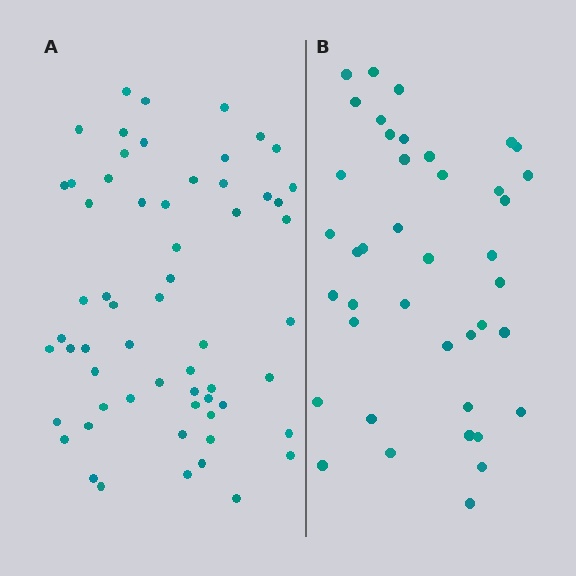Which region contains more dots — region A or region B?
Region A (the left region) has more dots.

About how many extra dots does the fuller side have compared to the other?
Region A has approximately 20 more dots than region B.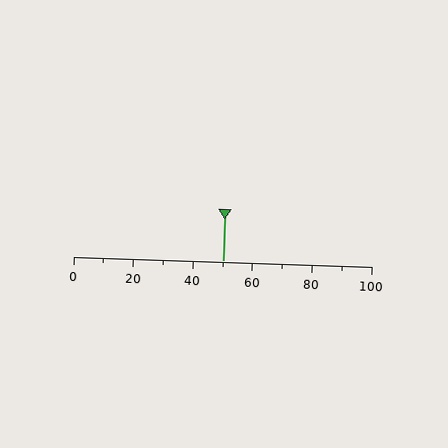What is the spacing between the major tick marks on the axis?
The major ticks are spaced 20 apart.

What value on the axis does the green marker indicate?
The marker indicates approximately 50.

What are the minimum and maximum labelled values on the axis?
The axis runs from 0 to 100.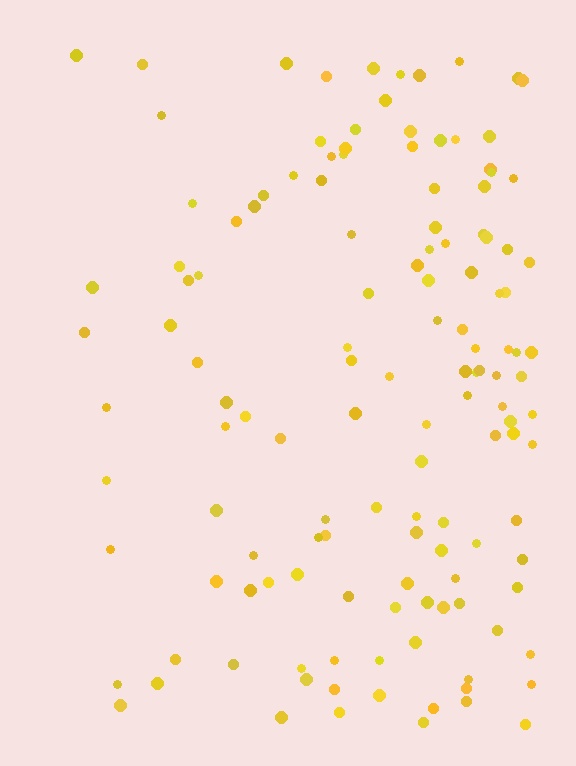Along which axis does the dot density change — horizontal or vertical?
Horizontal.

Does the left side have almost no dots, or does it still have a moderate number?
Still a moderate number, just noticeably fewer than the right.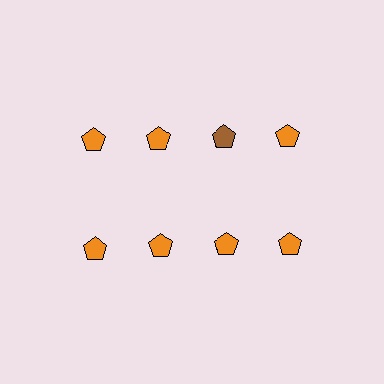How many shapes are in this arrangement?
There are 8 shapes arranged in a grid pattern.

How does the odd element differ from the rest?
It has a different color: brown instead of orange.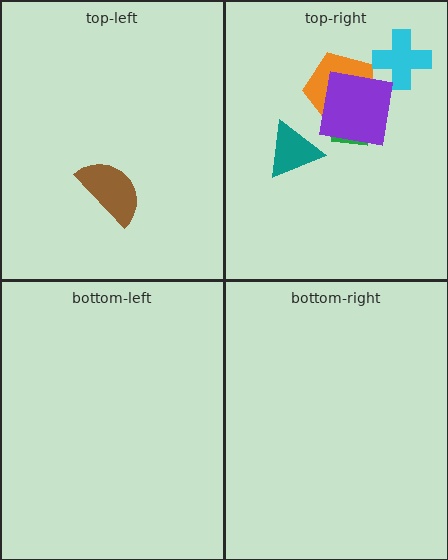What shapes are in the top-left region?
The brown semicircle.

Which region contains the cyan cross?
The top-right region.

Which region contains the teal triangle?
The top-right region.